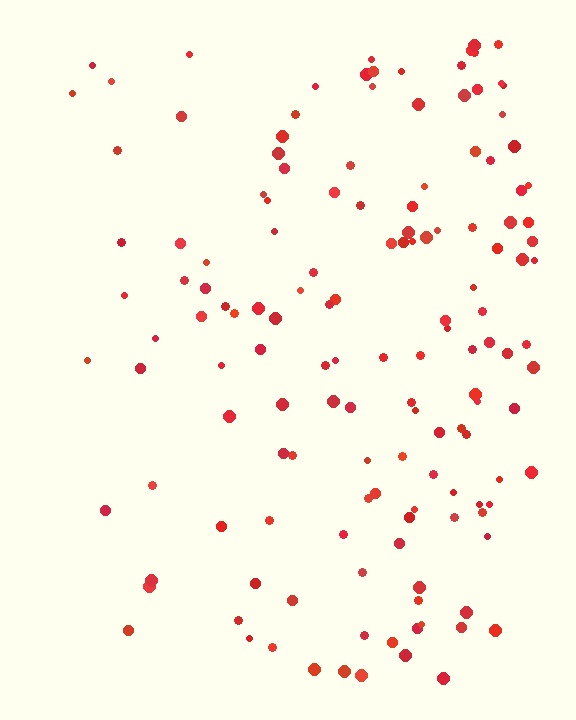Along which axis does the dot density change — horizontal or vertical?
Horizontal.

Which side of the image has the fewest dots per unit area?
The left.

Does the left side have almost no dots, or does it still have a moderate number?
Still a moderate number, just noticeably fewer than the right.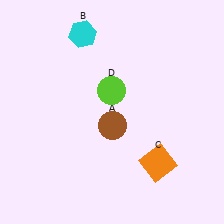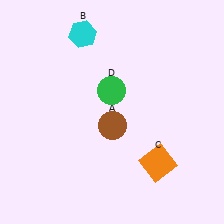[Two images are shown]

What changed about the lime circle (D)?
In Image 1, D is lime. In Image 2, it changed to green.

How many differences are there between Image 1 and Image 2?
There is 1 difference between the two images.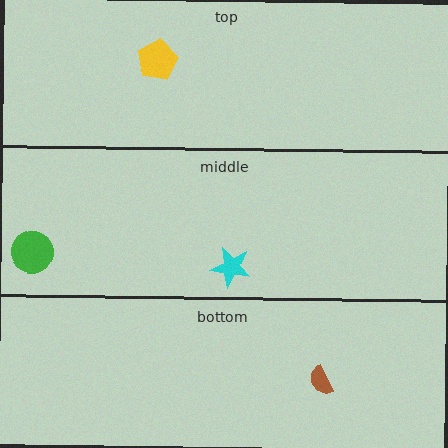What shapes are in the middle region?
The cyan star, the green circle.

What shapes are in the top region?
The yellow pentagon.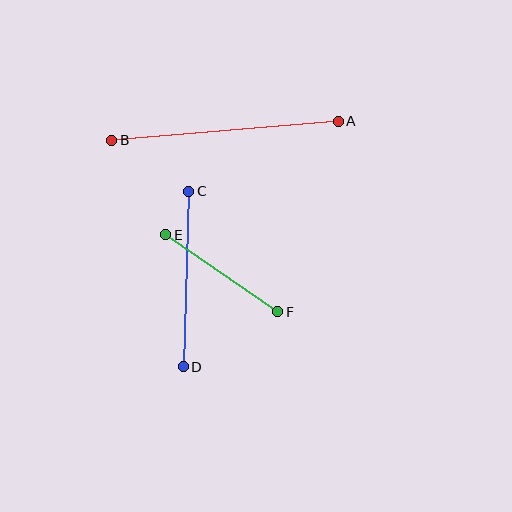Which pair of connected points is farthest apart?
Points A and B are farthest apart.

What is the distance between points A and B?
The distance is approximately 227 pixels.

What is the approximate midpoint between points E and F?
The midpoint is at approximately (222, 273) pixels.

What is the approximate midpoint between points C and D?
The midpoint is at approximately (186, 279) pixels.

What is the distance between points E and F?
The distance is approximately 136 pixels.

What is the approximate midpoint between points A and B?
The midpoint is at approximately (225, 131) pixels.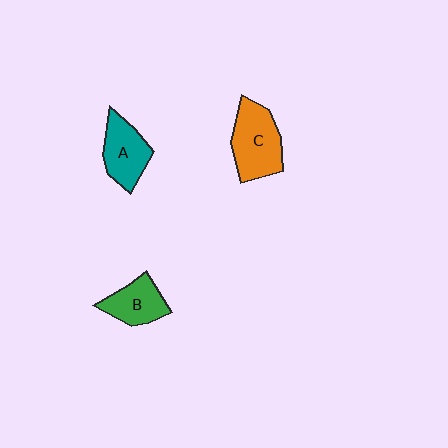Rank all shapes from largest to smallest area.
From largest to smallest: C (orange), A (teal), B (green).